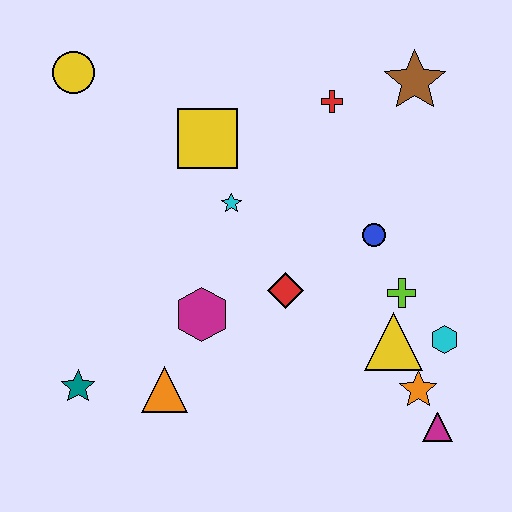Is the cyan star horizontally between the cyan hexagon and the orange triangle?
Yes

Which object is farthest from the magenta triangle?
The yellow circle is farthest from the magenta triangle.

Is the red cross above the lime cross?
Yes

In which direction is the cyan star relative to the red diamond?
The cyan star is above the red diamond.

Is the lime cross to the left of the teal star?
No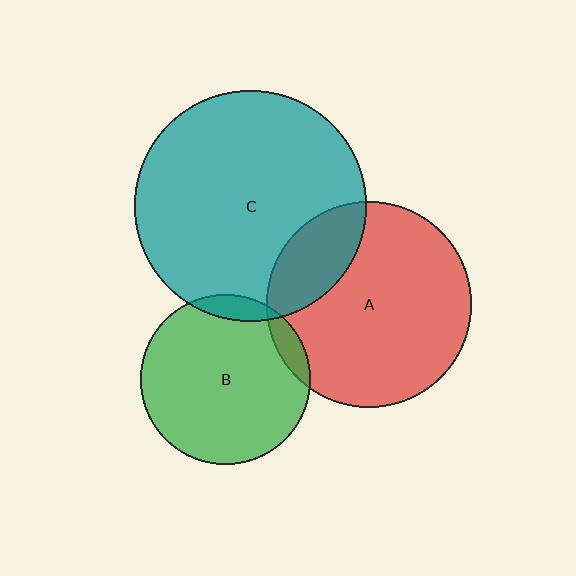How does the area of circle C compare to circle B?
Approximately 1.9 times.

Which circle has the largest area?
Circle C (teal).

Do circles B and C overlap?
Yes.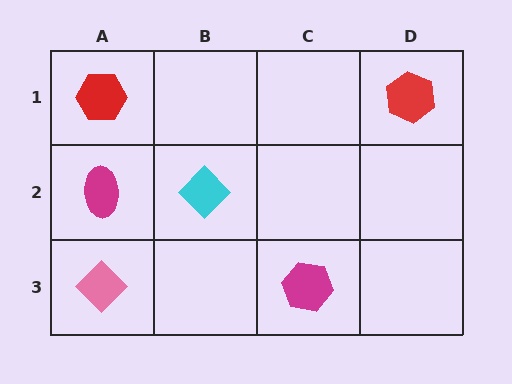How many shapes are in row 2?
2 shapes.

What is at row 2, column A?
A magenta ellipse.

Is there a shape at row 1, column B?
No, that cell is empty.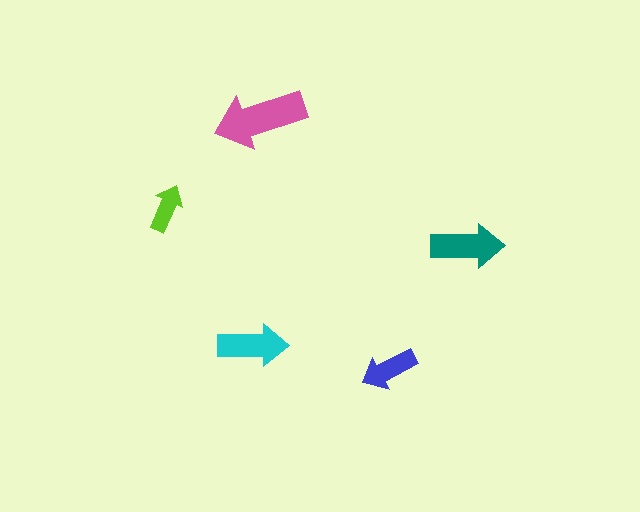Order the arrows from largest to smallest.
the pink one, the teal one, the cyan one, the blue one, the lime one.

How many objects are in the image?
There are 5 objects in the image.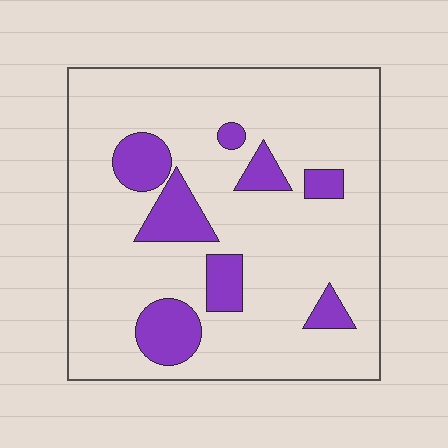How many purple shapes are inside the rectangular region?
8.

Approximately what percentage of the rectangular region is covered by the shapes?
Approximately 15%.